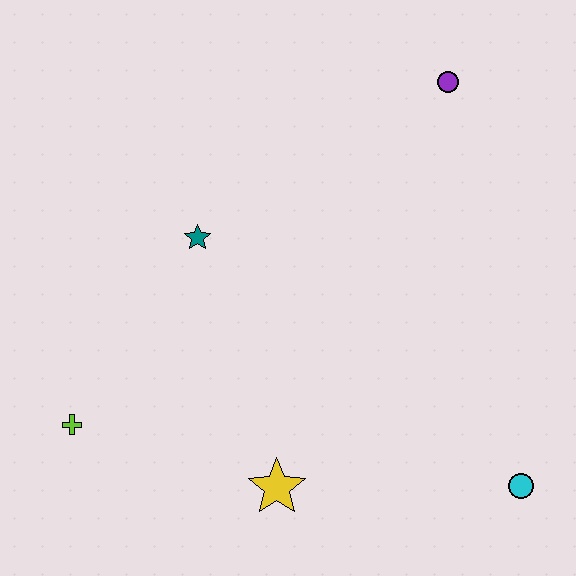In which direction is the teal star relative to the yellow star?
The teal star is above the yellow star.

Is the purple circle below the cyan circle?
No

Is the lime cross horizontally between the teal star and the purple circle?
No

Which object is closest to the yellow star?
The lime cross is closest to the yellow star.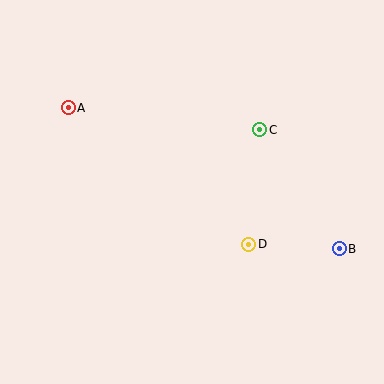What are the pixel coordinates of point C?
Point C is at (259, 130).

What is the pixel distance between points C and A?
The distance between C and A is 193 pixels.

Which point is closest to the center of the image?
Point D at (249, 244) is closest to the center.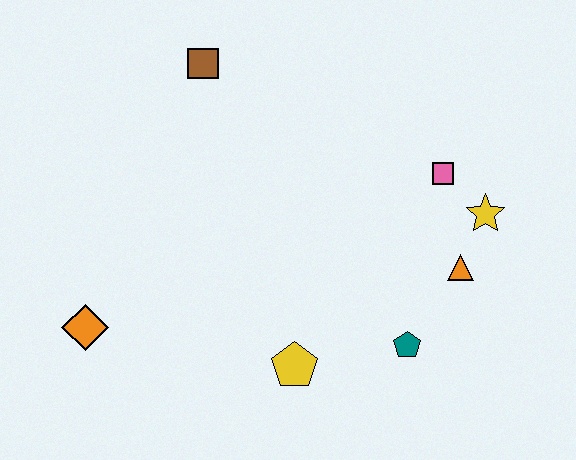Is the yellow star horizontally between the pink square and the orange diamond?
No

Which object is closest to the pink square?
The yellow star is closest to the pink square.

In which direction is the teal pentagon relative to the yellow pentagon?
The teal pentagon is to the right of the yellow pentagon.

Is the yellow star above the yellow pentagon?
Yes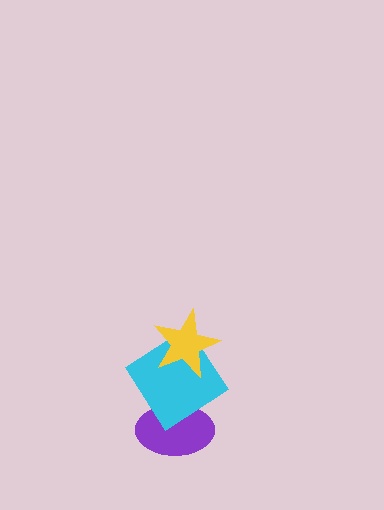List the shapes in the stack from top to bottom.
From top to bottom: the yellow star, the cyan diamond, the purple ellipse.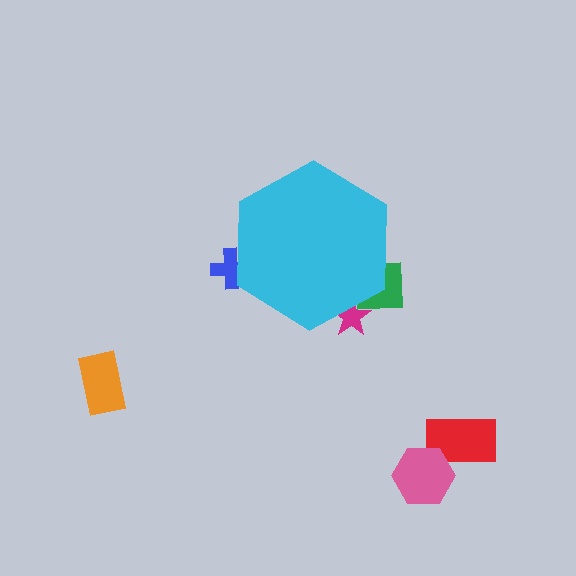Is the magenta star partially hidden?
Yes, the magenta star is partially hidden behind the cyan hexagon.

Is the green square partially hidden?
Yes, the green square is partially hidden behind the cyan hexagon.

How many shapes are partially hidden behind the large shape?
3 shapes are partially hidden.